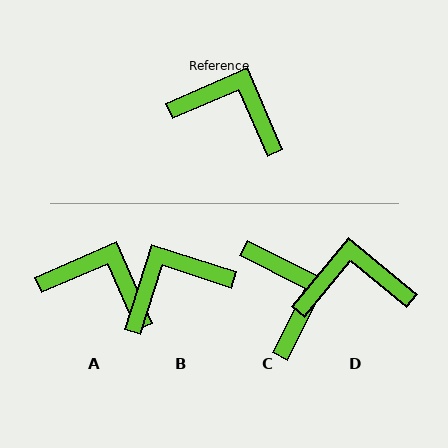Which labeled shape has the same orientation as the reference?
A.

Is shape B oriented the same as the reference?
No, it is off by about 49 degrees.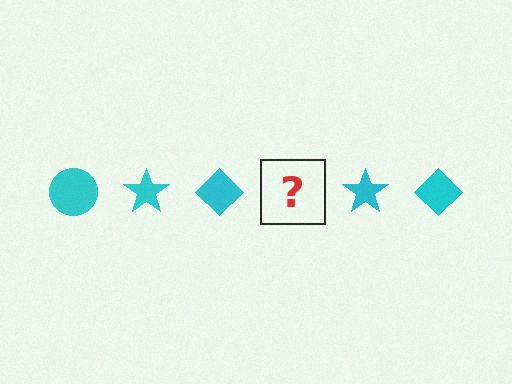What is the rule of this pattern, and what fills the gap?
The rule is that the pattern cycles through circle, star, diamond shapes in cyan. The gap should be filled with a cyan circle.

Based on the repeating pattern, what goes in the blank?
The blank should be a cyan circle.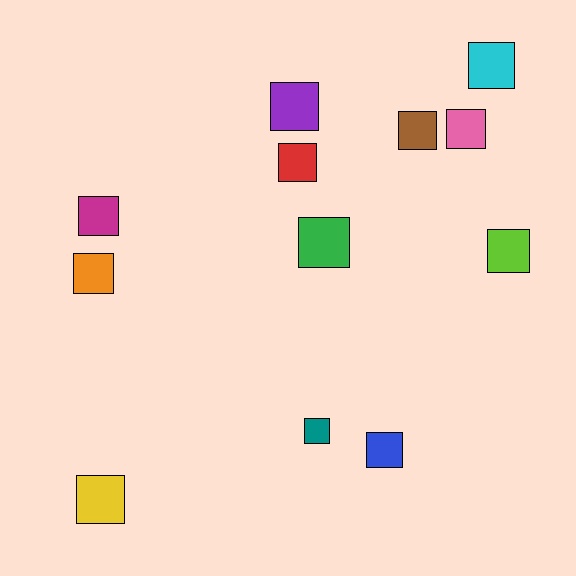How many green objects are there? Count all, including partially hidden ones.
There is 1 green object.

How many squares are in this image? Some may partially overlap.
There are 12 squares.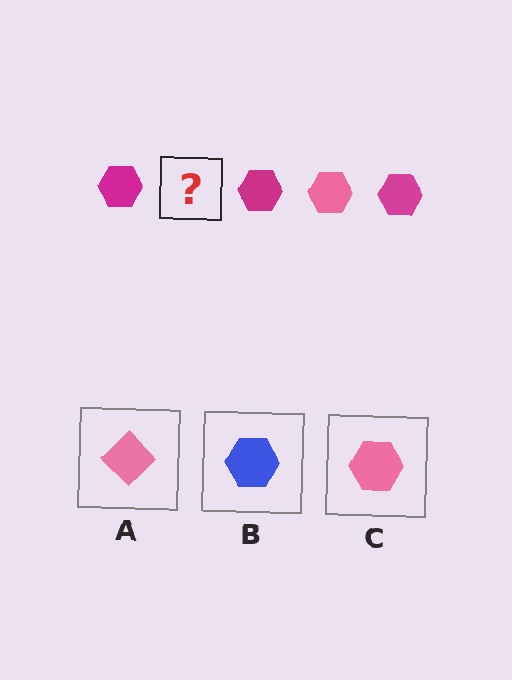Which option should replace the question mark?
Option C.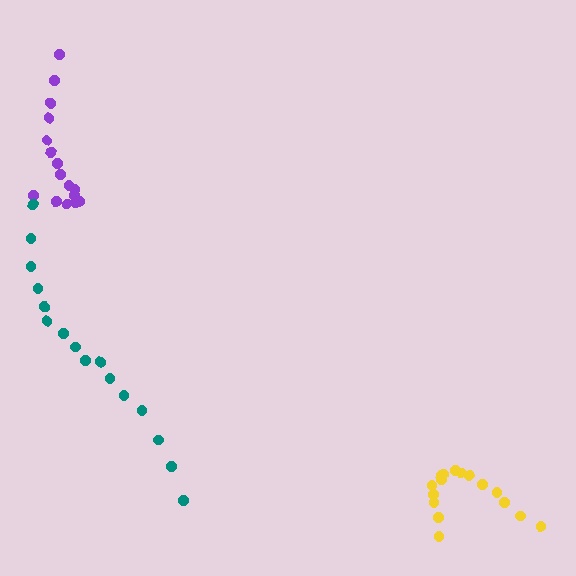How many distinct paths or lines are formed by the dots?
There are 3 distinct paths.